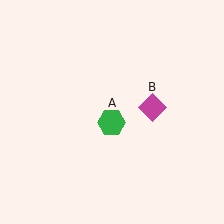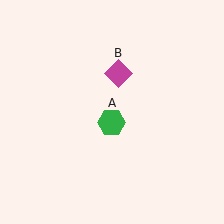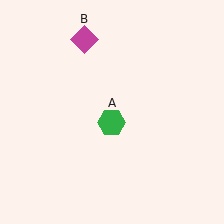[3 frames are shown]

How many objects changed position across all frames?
1 object changed position: magenta diamond (object B).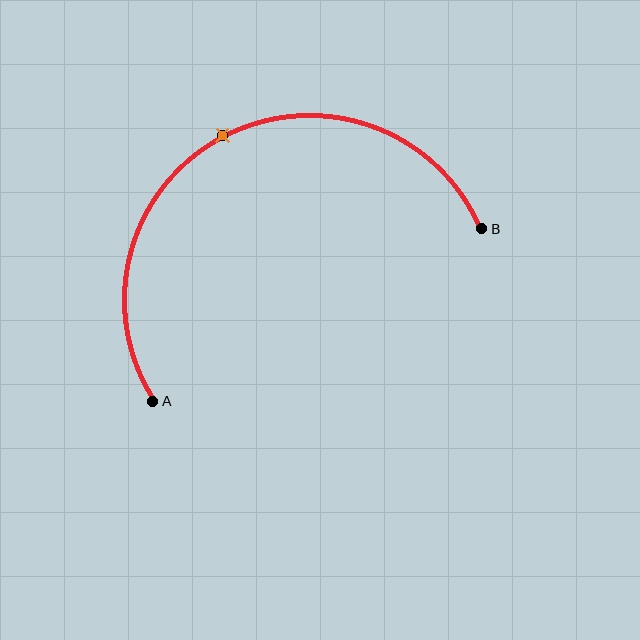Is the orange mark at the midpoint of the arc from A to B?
Yes. The orange mark lies on the arc at equal arc-length from both A and B — it is the arc midpoint.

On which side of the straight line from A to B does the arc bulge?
The arc bulges above the straight line connecting A and B.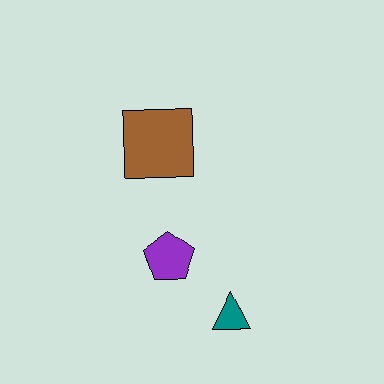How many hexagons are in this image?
There are no hexagons.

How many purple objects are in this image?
There is 1 purple object.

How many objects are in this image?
There are 3 objects.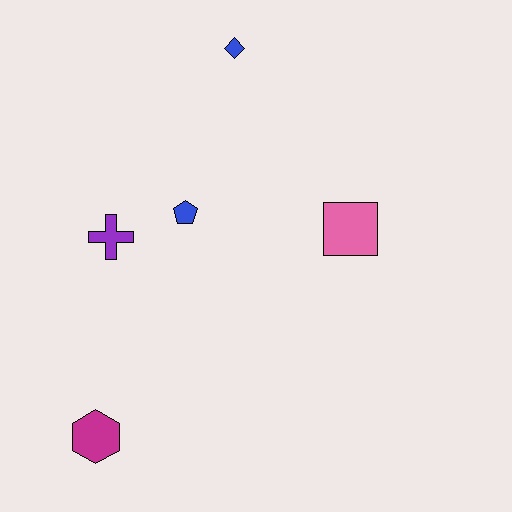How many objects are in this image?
There are 5 objects.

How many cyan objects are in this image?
There are no cyan objects.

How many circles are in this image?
There are no circles.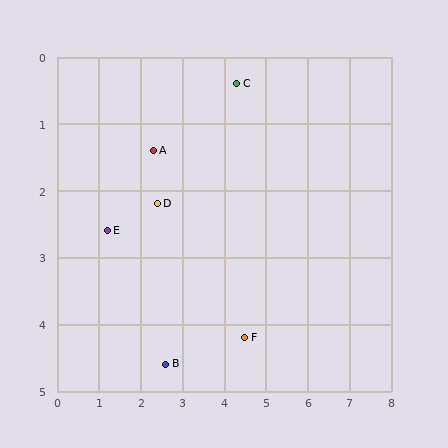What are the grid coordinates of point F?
Point F is at approximately (4.5, 4.2).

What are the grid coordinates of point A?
Point A is at approximately (2.3, 1.4).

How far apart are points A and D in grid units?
Points A and D are about 0.8 grid units apart.